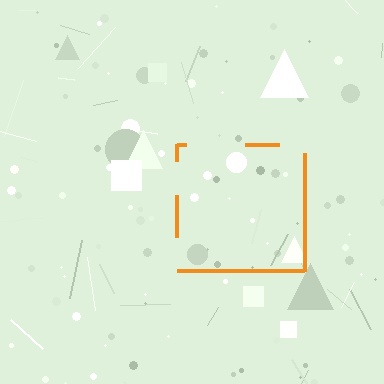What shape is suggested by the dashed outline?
The dashed outline suggests a square.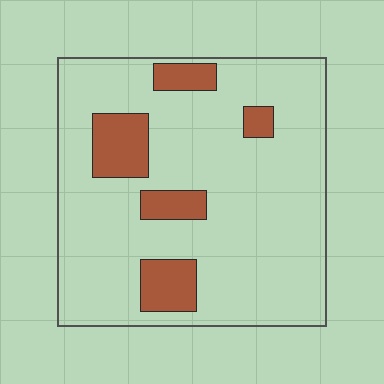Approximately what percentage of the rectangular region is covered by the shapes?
Approximately 15%.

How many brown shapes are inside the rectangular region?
5.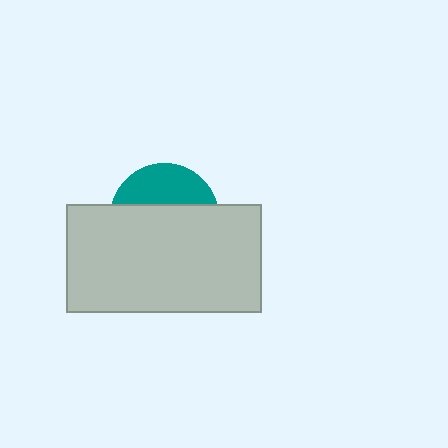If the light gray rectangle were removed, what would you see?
You would see the complete teal circle.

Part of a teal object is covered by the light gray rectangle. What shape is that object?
It is a circle.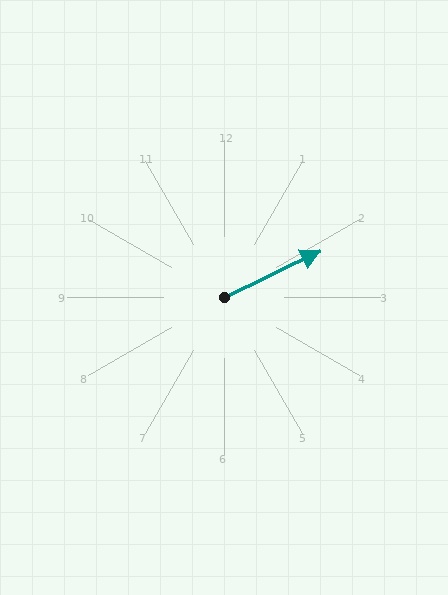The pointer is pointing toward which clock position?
Roughly 2 o'clock.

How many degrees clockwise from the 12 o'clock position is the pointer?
Approximately 64 degrees.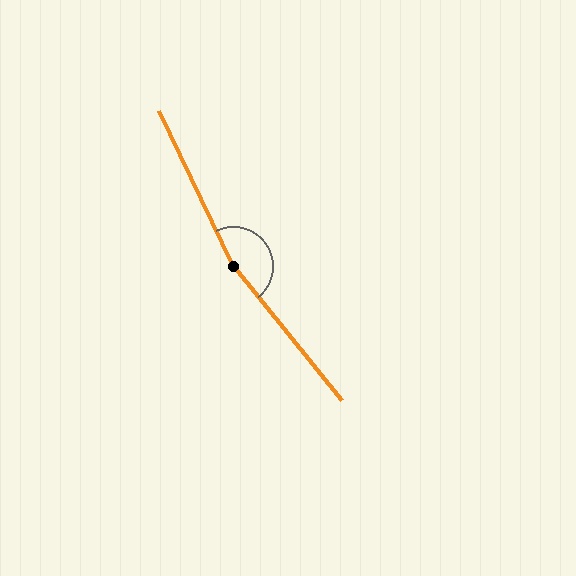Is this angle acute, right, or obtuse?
It is obtuse.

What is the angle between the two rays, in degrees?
Approximately 167 degrees.